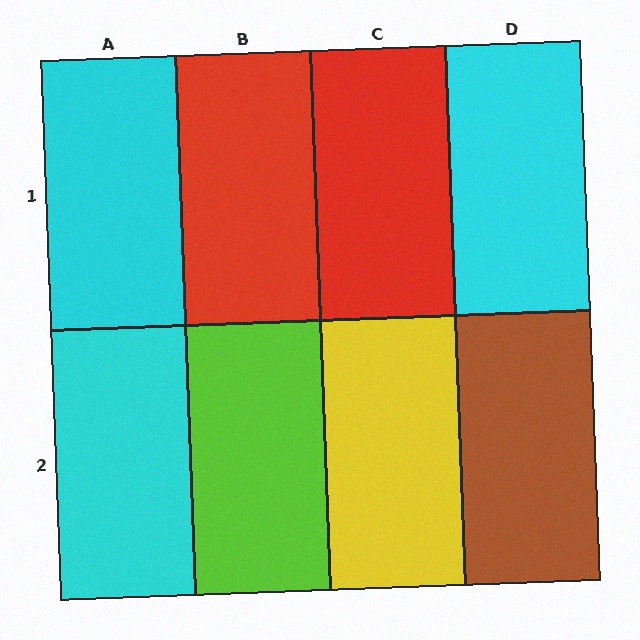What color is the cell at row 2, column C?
Yellow.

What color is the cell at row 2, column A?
Cyan.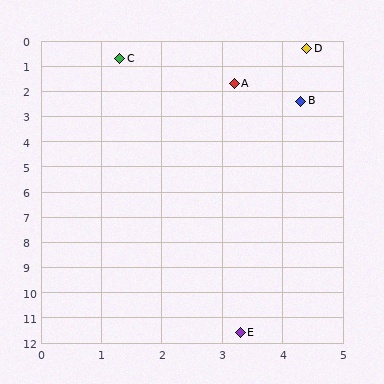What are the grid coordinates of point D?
Point D is at approximately (4.4, 0.3).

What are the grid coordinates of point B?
Point B is at approximately (4.3, 2.4).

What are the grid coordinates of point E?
Point E is at approximately (3.3, 11.6).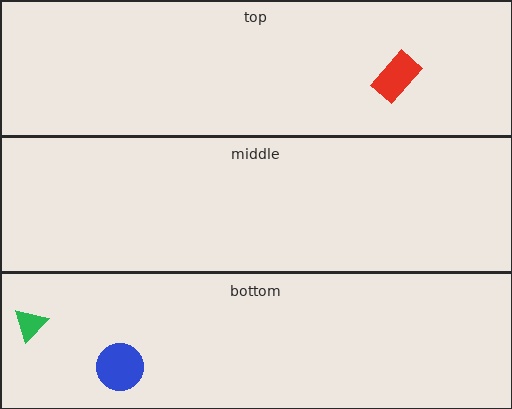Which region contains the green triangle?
The bottom region.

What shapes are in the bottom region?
The blue circle, the green triangle.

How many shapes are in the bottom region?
2.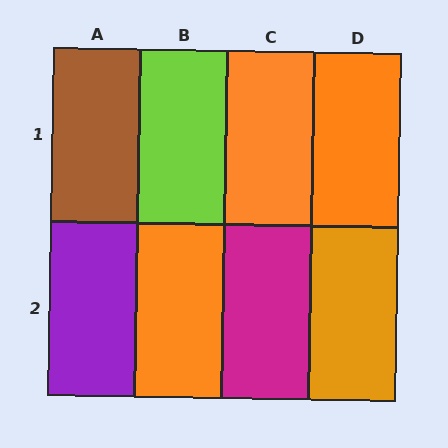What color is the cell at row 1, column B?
Lime.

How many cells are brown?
1 cell is brown.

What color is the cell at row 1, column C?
Orange.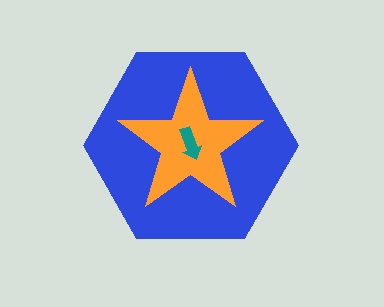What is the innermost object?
The teal arrow.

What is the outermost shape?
The blue hexagon.